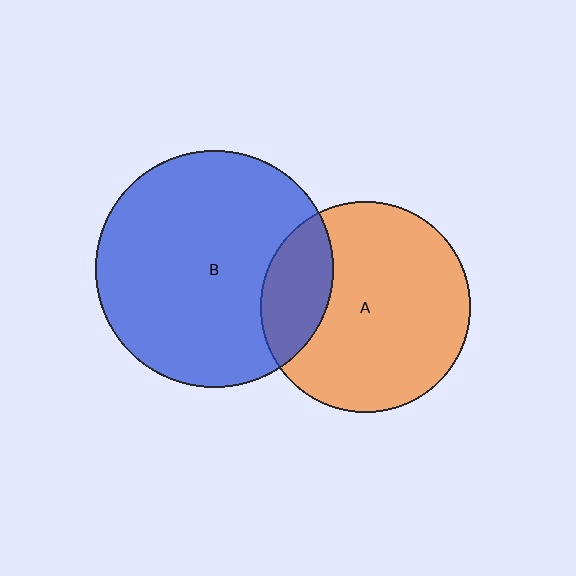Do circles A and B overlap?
Yes.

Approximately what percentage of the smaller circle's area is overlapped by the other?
Approximately 20%.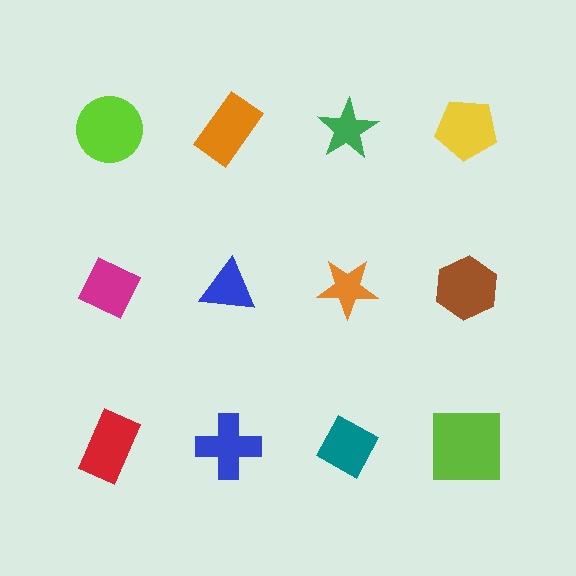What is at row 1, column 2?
An orange rectangle.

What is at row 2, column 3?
An orange star.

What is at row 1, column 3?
A green star.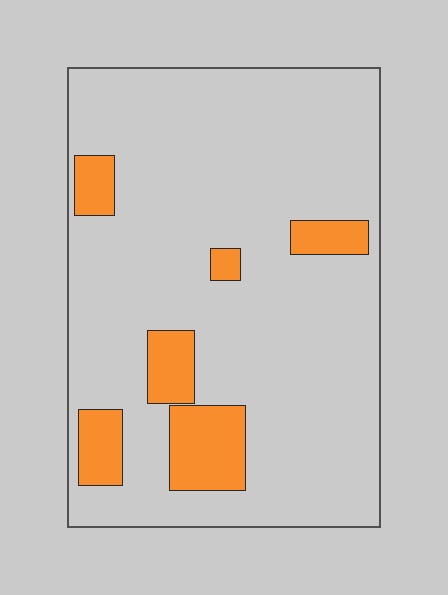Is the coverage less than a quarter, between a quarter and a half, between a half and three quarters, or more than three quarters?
Less than a quarter.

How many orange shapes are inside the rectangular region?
6.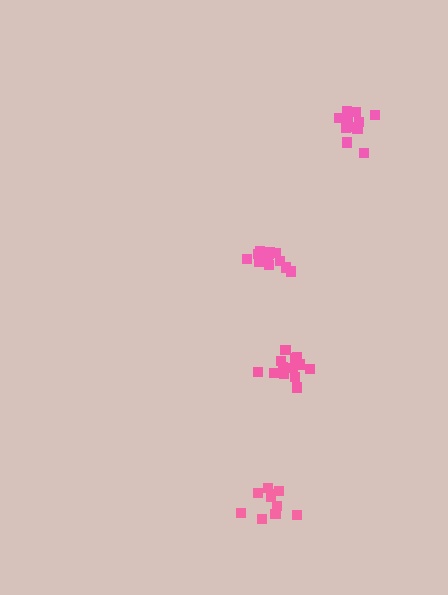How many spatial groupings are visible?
There are 4 spatial groupings.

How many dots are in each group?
Group 1: 11 dots, Group 2: 10 dots, Group 3: 14 dots, Group 4: 14 dots (49 total).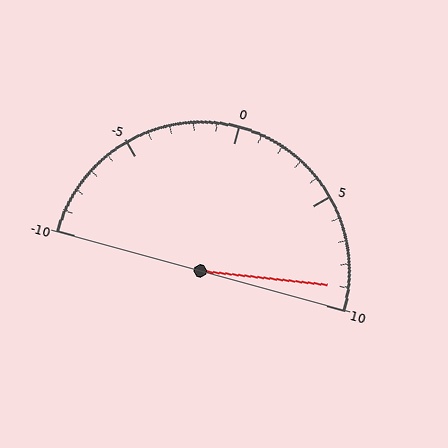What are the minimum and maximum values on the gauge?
The gauge ranges from -10 to 10.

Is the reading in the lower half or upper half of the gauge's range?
The reading is in the upper half of the range (-10 to 10).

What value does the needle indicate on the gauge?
The needle indicates approximately 9.